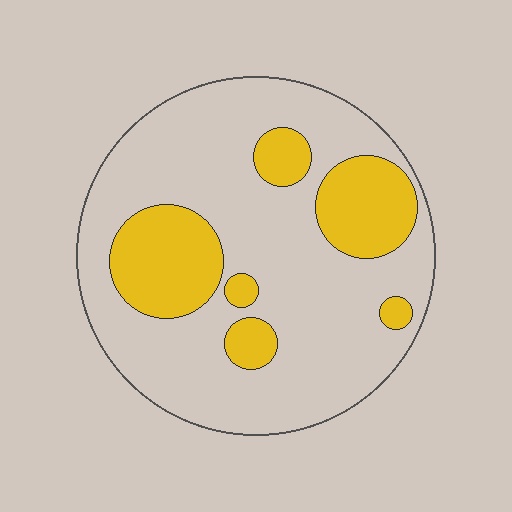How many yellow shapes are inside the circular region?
6.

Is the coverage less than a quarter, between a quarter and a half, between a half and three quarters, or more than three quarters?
Between a quarter and a half.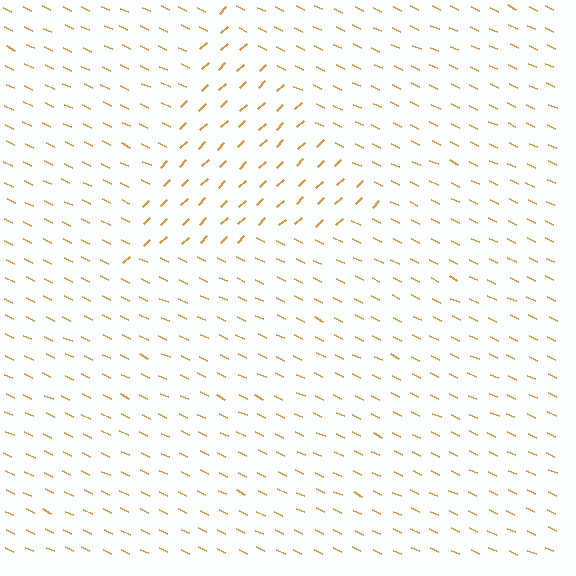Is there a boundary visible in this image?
Yes, there is a texture boundary formed by a change in line orientation.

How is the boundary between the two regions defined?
The boundary is defined purely by a change in line orientation (approximately 69 degrees difference). All lines are the same color and thickness.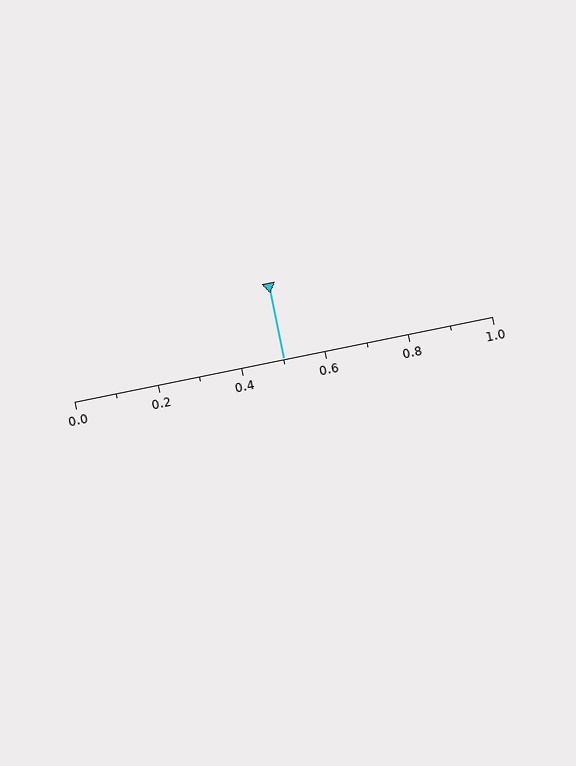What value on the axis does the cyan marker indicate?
The marker indicates approximately 0.5.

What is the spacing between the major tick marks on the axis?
The major ticks are spaced 0.2 apart.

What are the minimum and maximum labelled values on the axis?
The axis runs from 0.0 to 1.0.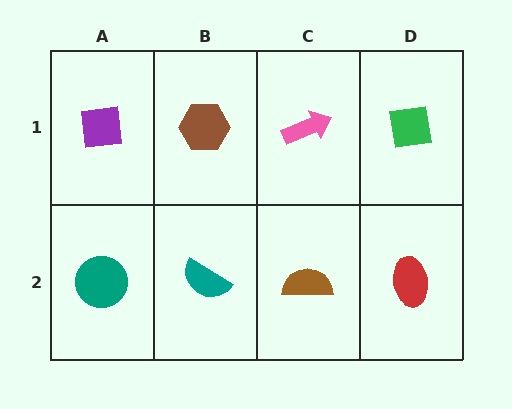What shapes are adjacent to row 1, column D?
A red ellipse (row 2, column D), a pink arrow (row 1, column C).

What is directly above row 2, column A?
A purple square.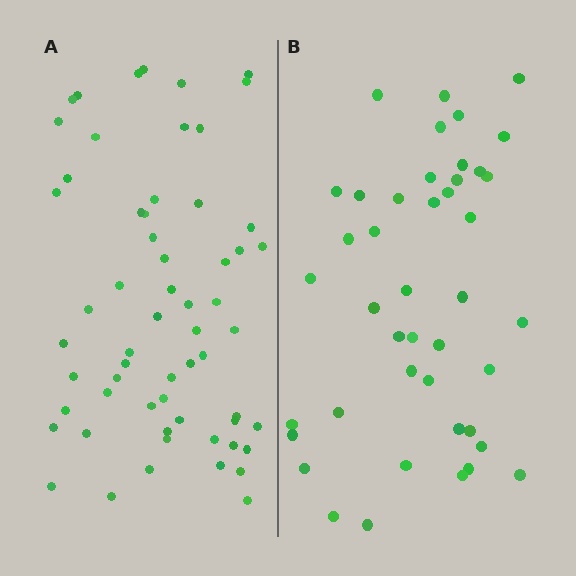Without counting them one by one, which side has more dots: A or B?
Region A (the left region) has more dots.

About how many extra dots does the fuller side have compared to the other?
Region A has approximately 15 more dots than region B.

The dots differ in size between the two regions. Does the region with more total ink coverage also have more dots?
No. Region B has more total ink coverage because its dots are larger, but region A actually contains more individual dots. Total area can be misleading — the number of items is what matters here.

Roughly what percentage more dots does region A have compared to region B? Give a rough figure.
About 40% more.